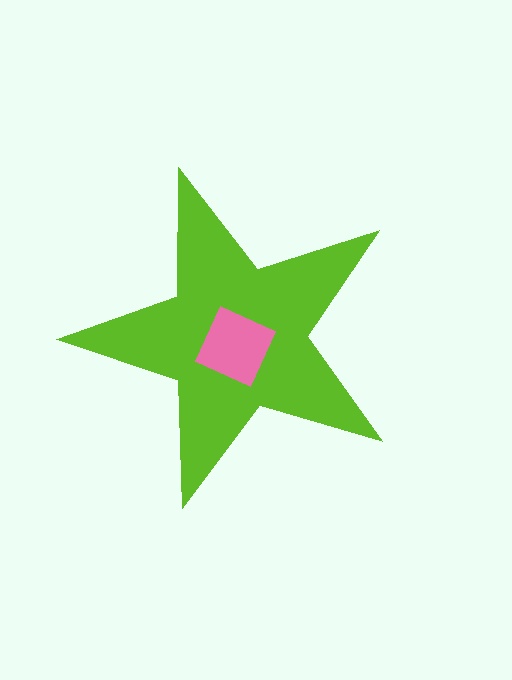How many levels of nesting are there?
2.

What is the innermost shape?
The pink diamond.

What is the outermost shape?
The lime star.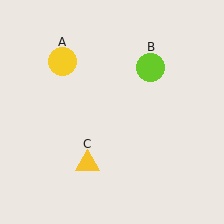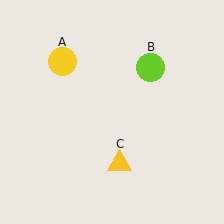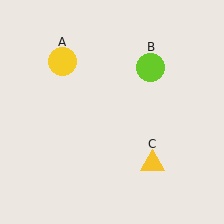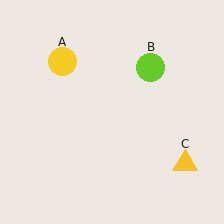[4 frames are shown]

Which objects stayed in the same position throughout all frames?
Yellow circle (object A) and lime circle (object B) remained stationary.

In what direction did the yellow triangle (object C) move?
The yellow triangle (object C) moved right.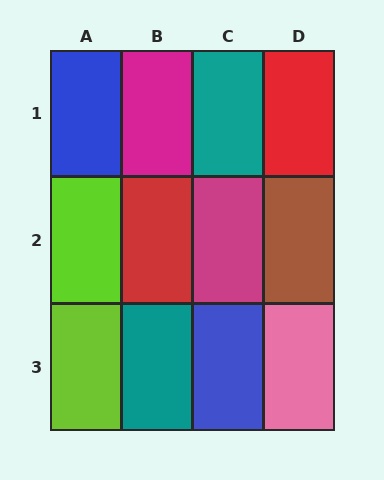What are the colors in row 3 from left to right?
Lime, teal, blue, pink.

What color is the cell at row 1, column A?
Blue.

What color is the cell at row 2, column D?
Brown.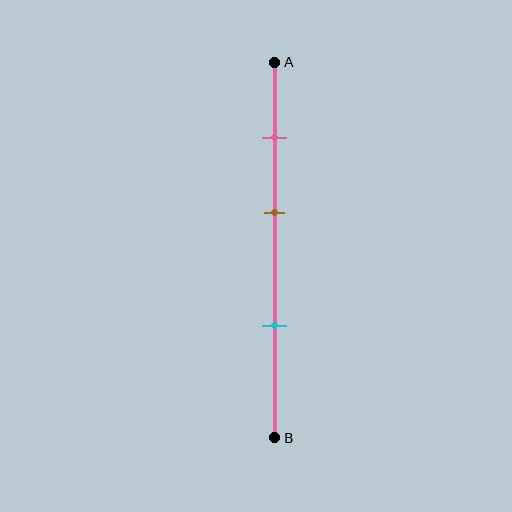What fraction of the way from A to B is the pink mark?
The pink mark is approximately 20% (0.2) of the way from A to B.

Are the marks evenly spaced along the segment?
Yes, the marks are approximately evenly spaced.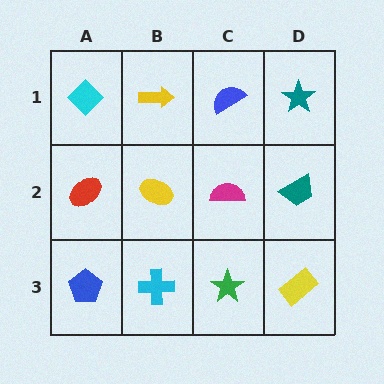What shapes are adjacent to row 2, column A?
A cyan diamond (row 1, column A), a blue pentagon (row 3, column A), a yellow ellipse (row 2, column B).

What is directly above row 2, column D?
A teal star.